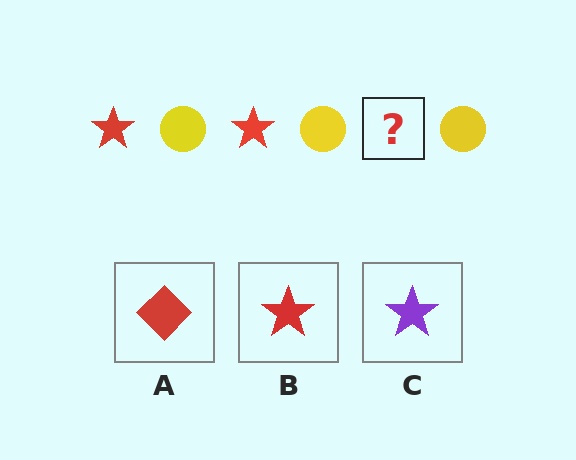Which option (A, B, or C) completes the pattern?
B.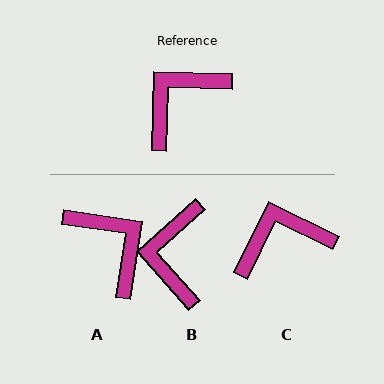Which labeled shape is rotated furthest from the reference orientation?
A, about 97 degrees away.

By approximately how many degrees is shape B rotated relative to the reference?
Approximately 43 degrees counter-clockwise.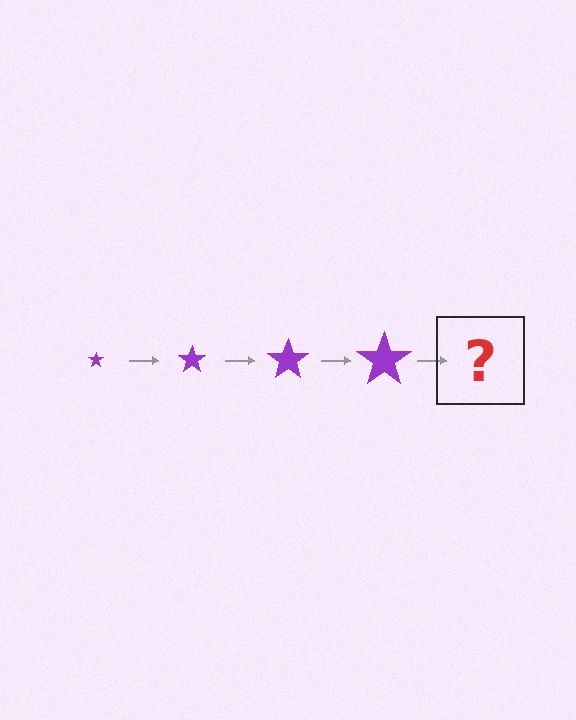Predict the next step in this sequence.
The next step is a purple star, larger than the previous one.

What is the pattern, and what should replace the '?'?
The pattern is that the star gets progressively larger each step. The '?' should be a purple star, larger than the previous one.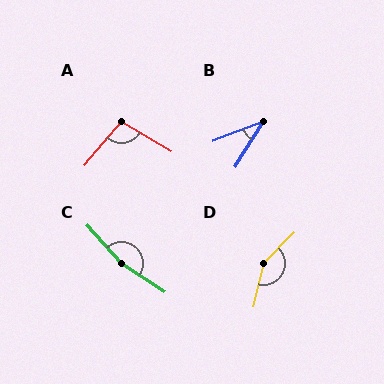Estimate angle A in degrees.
Approximately 99 degrees.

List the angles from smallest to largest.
B (36°), A (99°), D (148°), C (165°).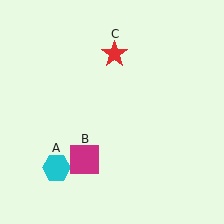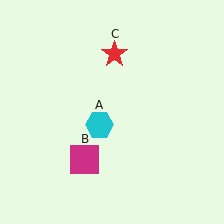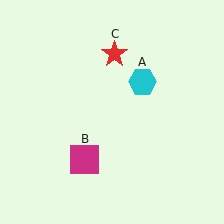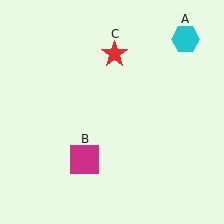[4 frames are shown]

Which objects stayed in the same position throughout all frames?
Magenta square (object B) and red star (object C) remained stationary.